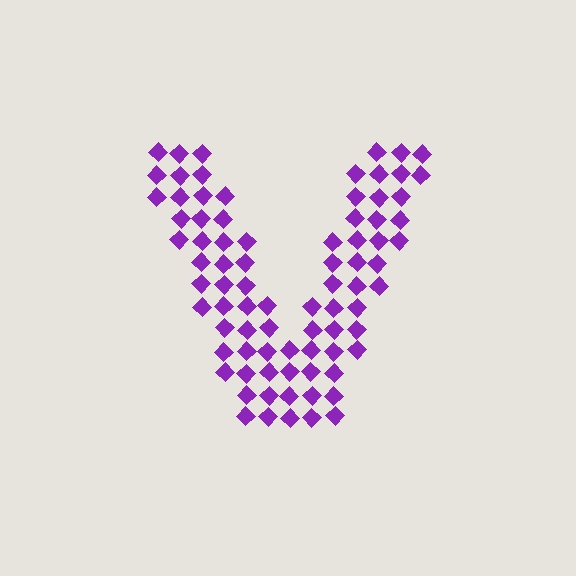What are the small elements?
The small elements are diamonds.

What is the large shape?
The large shape is the letter V.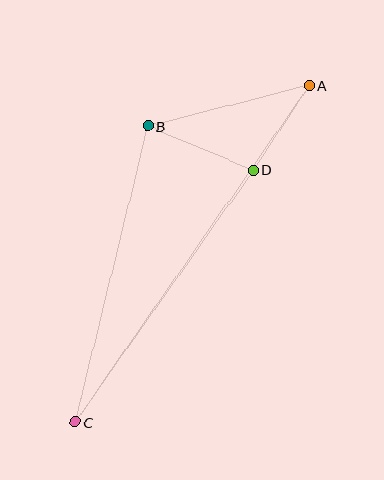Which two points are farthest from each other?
Points A and C are farthest from each other.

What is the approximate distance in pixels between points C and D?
The distance between C and D is approximately 308 pixels.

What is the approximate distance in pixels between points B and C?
The distance between B and C is approximately 305 pixels.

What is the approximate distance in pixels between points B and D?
The distance between B and D is approximately 114 pixels.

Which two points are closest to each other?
Points A and D are closest to each other.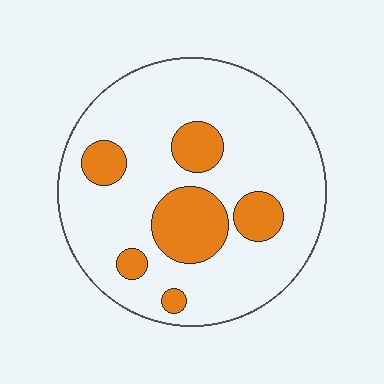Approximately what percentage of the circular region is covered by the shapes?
Approximately 20%.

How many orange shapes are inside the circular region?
6.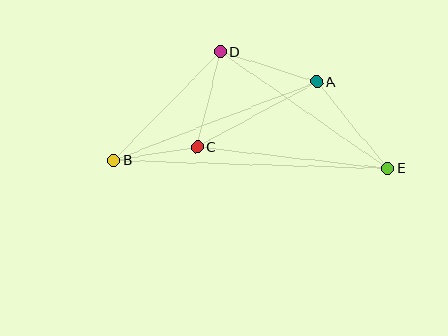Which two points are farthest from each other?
Points B and E are farthest from each other.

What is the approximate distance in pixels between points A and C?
The distance between A and C is approximately 136 pixels.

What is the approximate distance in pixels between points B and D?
The distance between B and D is approximately 152 pixels.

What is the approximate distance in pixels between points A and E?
The distance between A and E is approximately 112 pixels.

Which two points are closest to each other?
Points B and C are closest to each other.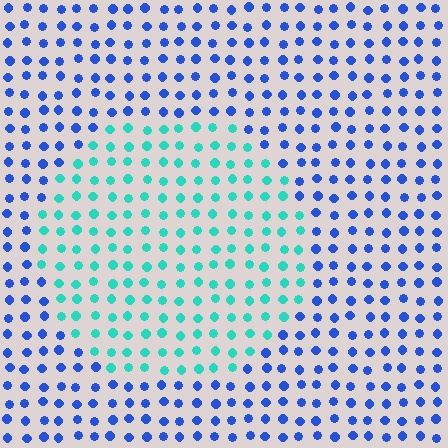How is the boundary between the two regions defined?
The boundary is defined purely by a slight shift in hue (about 55 degrees). Spacing, size, and orientation are identical on both sides.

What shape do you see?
I see a circle.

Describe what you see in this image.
The image is filled with small blue elements in a uniform arrangement. A circle-shaped region is visible where the elements are tinted to a slightly different hue, forming a subtle color boundary.